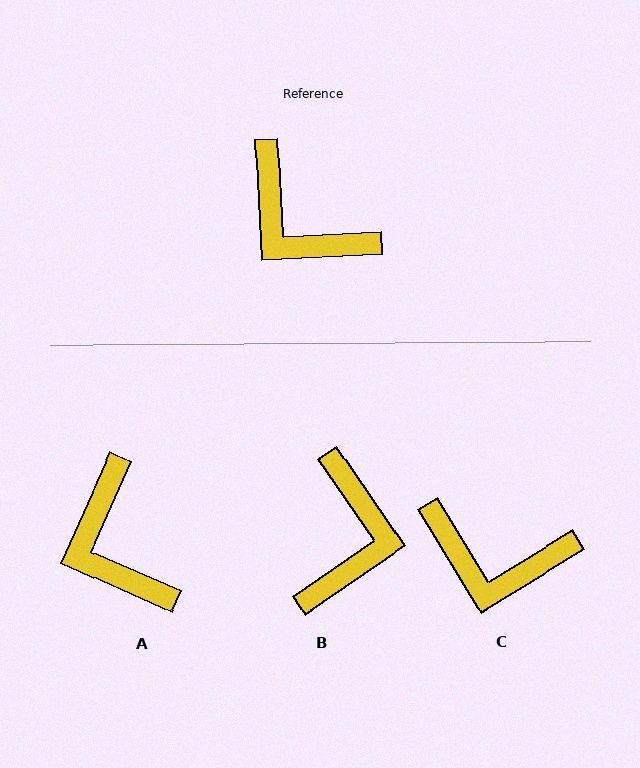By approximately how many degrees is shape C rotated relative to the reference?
Approximately 29 degrees counter-clockwise.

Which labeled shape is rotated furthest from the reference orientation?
B, about 122 degrees away.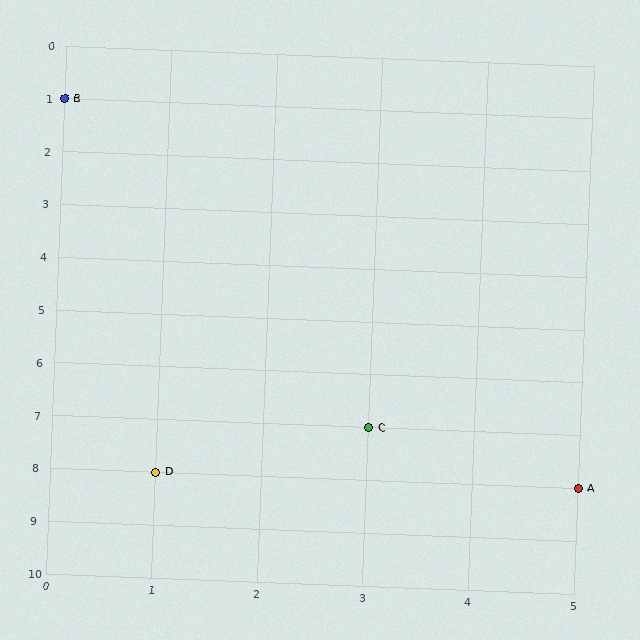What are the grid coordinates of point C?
Point C is at grid coordinates (3, 7).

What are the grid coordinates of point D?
Point D is at grid coordinates (1, 8).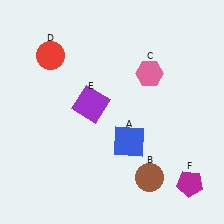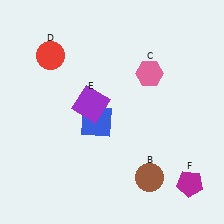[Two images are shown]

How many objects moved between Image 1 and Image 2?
1 object moved between the two images.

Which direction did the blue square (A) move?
The blue square (A) moved left.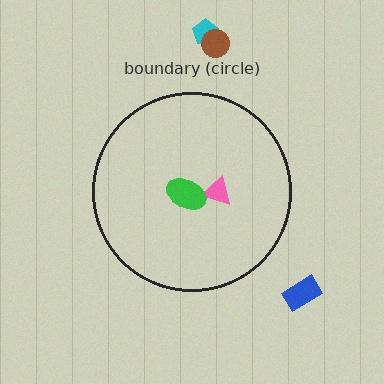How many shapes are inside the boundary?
2 inside, 3 outside.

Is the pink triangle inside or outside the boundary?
Inside.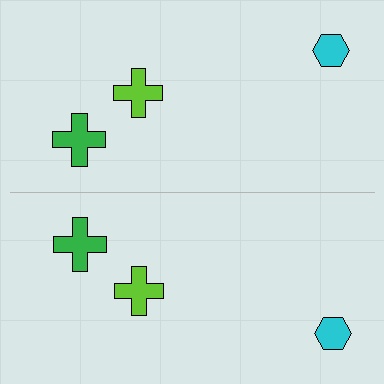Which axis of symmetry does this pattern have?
The pattern has a horizontal axis of symmetry running through the center of the image.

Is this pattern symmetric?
Yes, this pattern has bilateral (reflection) symmetry.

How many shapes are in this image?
There are 6 shapes in this image.